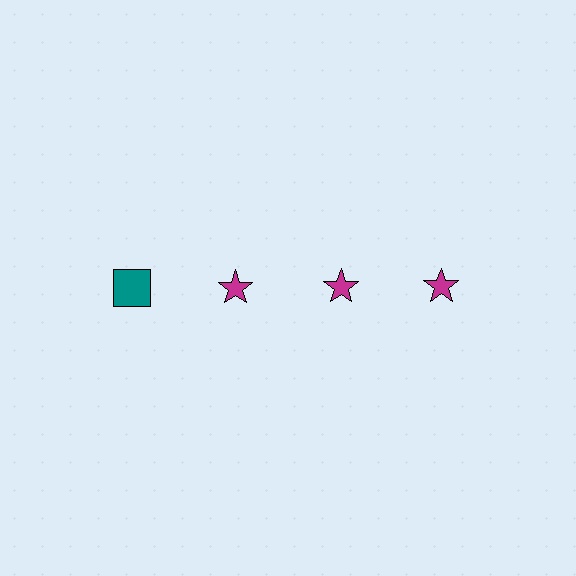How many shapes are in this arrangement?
There are 4 shapes arranged in a grid pattern.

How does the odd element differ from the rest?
It differs in both color (teal instead of magenta) and shape (square instead of star).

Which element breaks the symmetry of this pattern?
The teal square in the top row, leftmost column breaks the symmetry. All other shapes are magenta stars.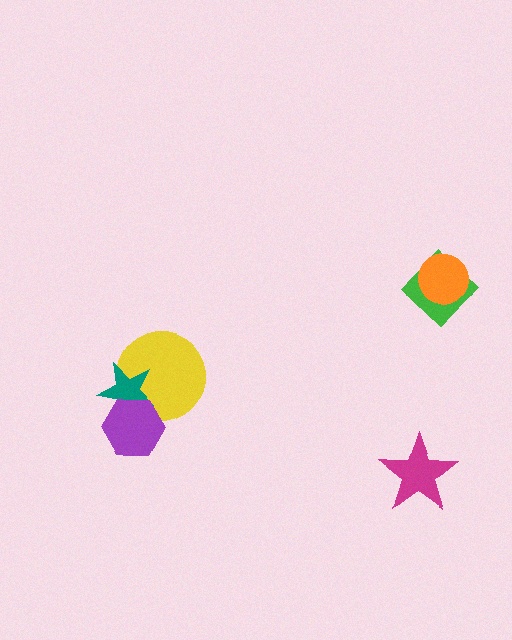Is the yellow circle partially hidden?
Yes, it is partially covered by another shape.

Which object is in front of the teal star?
The purple hexagon is in front of the teal star.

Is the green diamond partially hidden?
Yes, it is partially covered by another shape.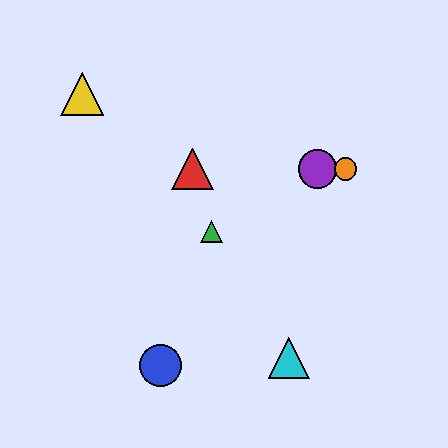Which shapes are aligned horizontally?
The red triangle, the purple circle, the orange circle are aligned horizontally.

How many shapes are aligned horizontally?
3 shapes (the red triangle, the purple circle, the orange circle) are aligned horizontally.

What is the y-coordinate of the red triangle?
The red triangle is at y≈169.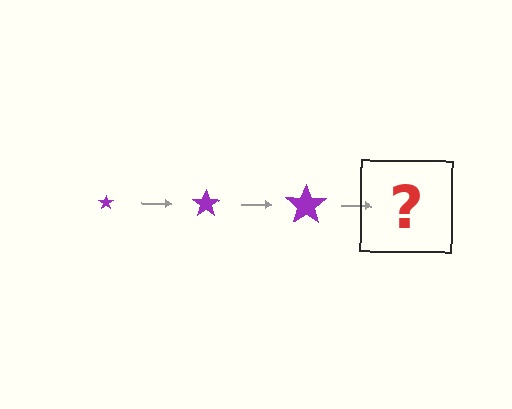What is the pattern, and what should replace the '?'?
The pattern is that the star gets progressively larger each step. The '?' should be a purple star, larger than the previous one.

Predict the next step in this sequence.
The next step is a purple star, larger than the previous one.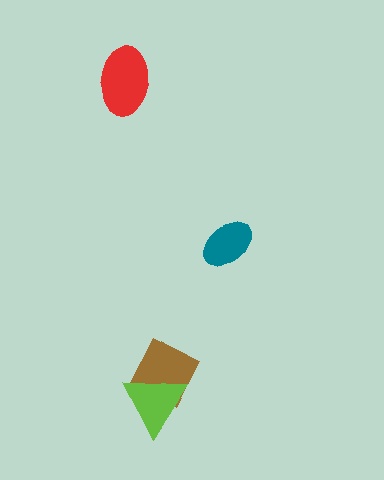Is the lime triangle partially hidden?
No, no other shape covers it.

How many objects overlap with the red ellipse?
0 objects overlap with the red ellipse.